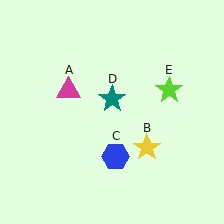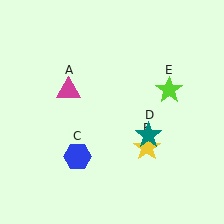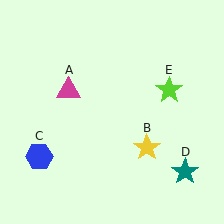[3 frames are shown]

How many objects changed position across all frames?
2 objects changed position: blue hexagon (object C), teal star (object D).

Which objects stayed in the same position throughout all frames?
Magenta triangle (object A) and yellow star (object B) and lime star (object E) remained stationary.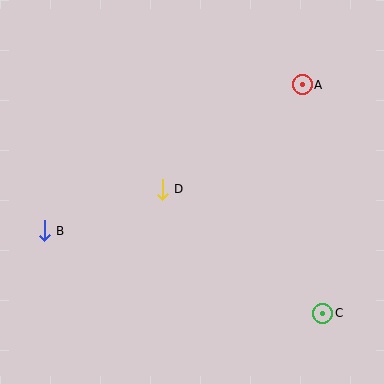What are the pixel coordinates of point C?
Point C is at (323, 313).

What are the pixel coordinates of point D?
Point D is at (162, 189).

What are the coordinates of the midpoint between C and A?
The midpoint between C and A is at (313, 199).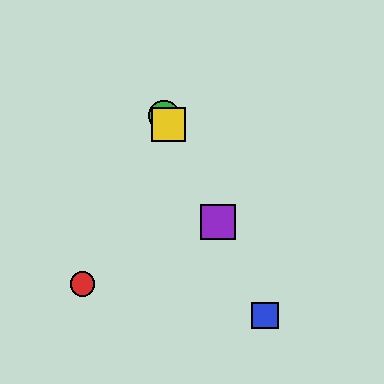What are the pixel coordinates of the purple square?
The purple square is at (218, 222).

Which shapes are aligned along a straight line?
The blue square, the green circle, the yellow square, the purple square are aligned along a straight line.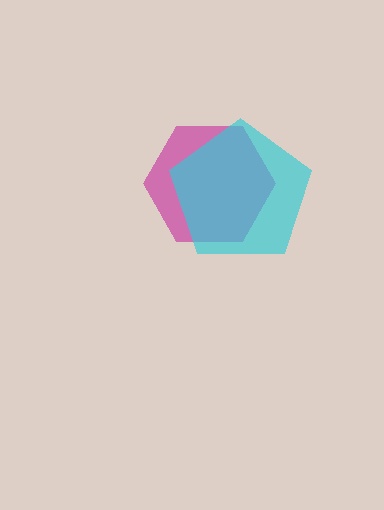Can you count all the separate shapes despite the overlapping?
Yes, there are 2 separate shapes.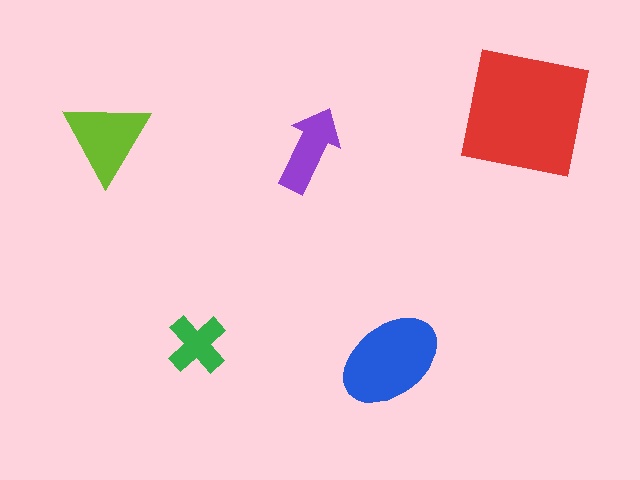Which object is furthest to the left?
The lime triangle is leftmost.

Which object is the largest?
The red square.